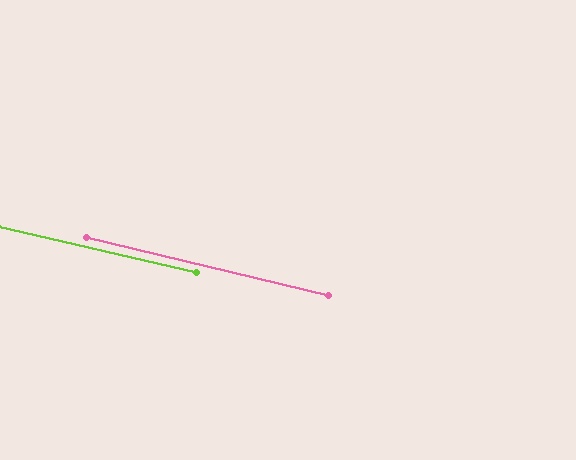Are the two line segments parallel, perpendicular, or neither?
Parallel — their directions differ by only 0.4°.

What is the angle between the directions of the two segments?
Approximately 0 degrees.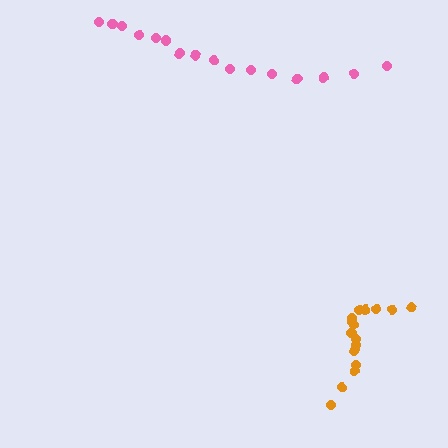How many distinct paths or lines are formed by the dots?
There are 2 distinct paths.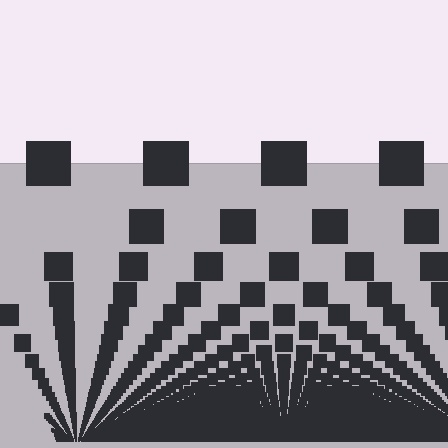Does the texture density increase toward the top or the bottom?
Density increases toward the bottom.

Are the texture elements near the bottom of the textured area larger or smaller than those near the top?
Smaller. The gradient is inverted — elements near the bottom are smaller and denser.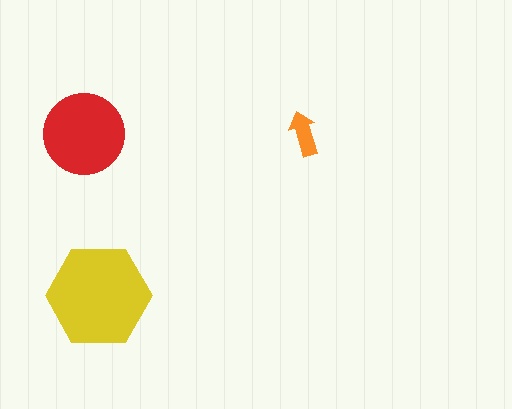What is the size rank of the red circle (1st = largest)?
2nd.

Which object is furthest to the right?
The orange arrow is rightmost.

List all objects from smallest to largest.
The orange arrow, the red circle, the yellow hexagon.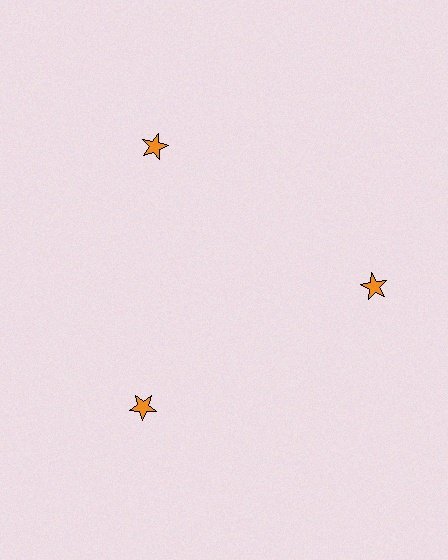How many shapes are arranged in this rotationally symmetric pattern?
There are 3 shapes, arranged in 3 groups of 1.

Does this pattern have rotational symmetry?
Yes, this pattern has 3-fold rotational symmetry. It looks the same after rotating 120 degrees around the center.